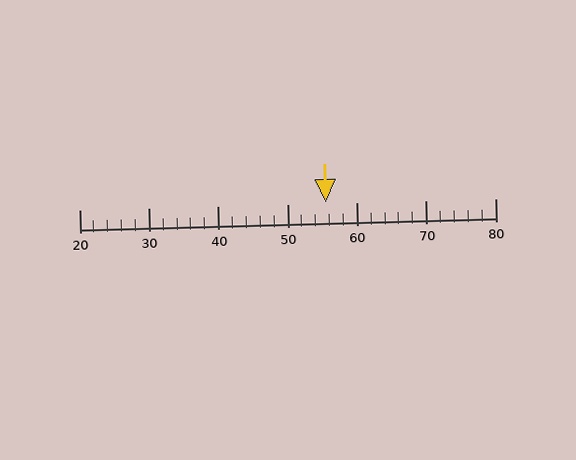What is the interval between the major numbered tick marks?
The major tick marks are spaced 10 units apart.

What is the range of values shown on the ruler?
The ruler shows values from 20 to 80.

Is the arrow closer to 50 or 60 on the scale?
The arrow is closer to 60.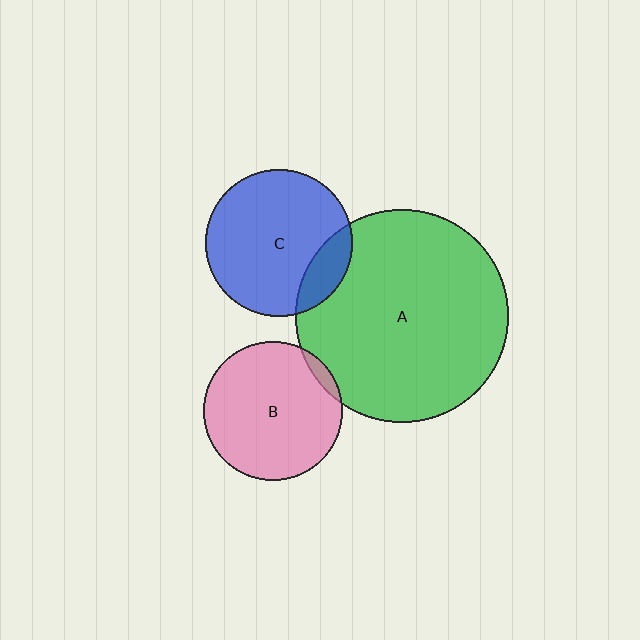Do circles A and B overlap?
Yes.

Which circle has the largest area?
Circle A (green).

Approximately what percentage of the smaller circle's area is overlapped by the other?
Approximately 5%.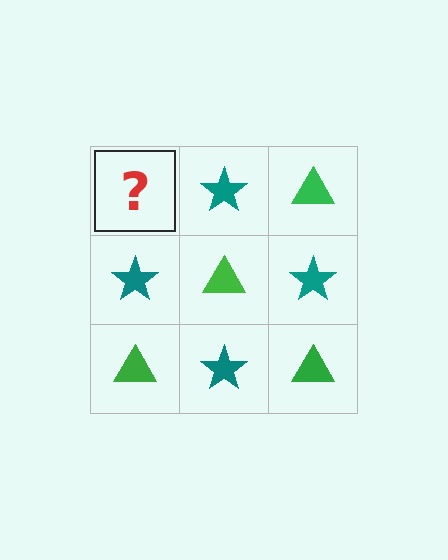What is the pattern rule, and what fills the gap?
The rule is that it alternates green triangle and teal star in a checkerboard pattern. The gap should be filled with a green triangle.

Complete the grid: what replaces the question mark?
The question mark should be replaced with a green triangle.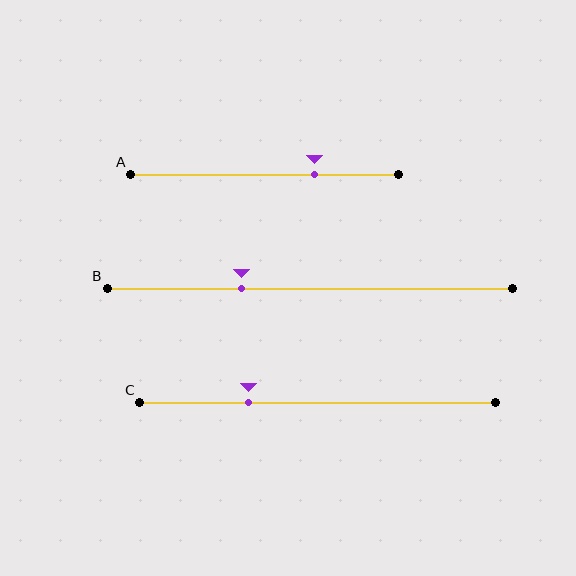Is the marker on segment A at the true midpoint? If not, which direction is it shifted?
No, the marker on segment A is shifted to the right by about 19% of the segment length.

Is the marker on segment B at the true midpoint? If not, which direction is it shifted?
No, the marker on segment B is shifted to the left by about 17% of the segment length.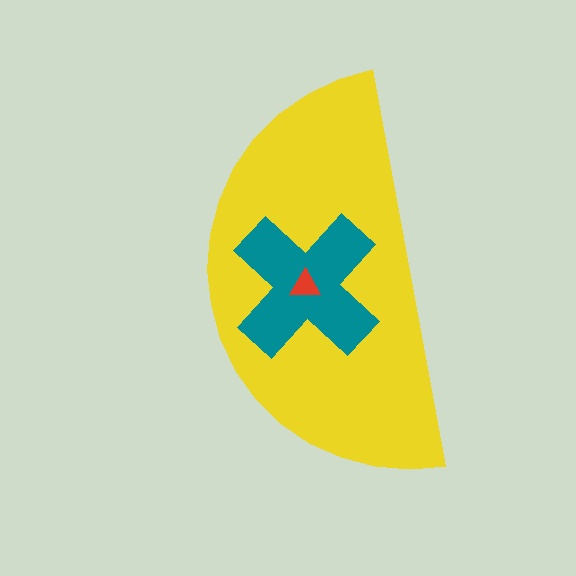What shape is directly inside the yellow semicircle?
The teal cross.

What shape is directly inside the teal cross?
The red triangle.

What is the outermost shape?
The yellow semicircle.